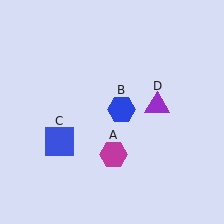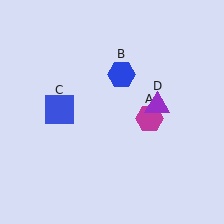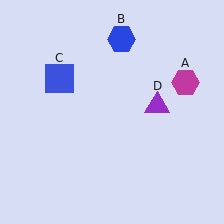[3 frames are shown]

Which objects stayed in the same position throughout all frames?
Purple triangle (object D) remained stationary.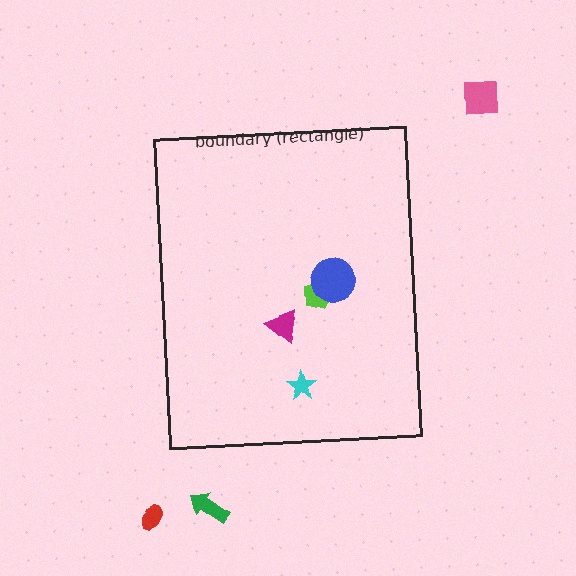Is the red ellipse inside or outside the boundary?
Outside.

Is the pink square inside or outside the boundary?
Outside.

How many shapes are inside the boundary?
4 inside, 3 outside.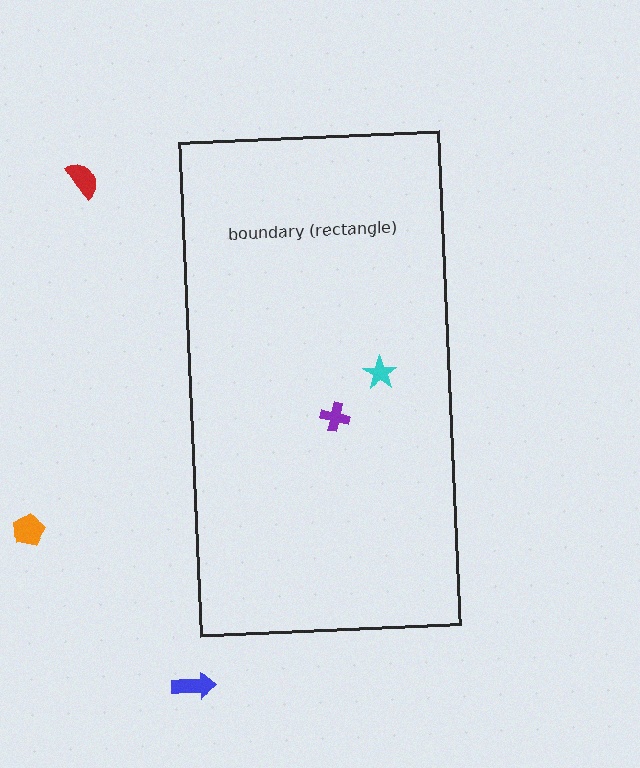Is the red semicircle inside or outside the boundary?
Outside.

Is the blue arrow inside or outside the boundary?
Outside.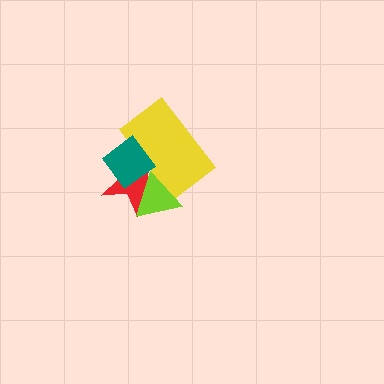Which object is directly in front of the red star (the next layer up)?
The yellow rectangle is directly in front of the red star.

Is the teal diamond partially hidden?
Yes, it is partially covered by another shape.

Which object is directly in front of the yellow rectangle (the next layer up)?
The teal diamond is directly in front of the yellow rectangle.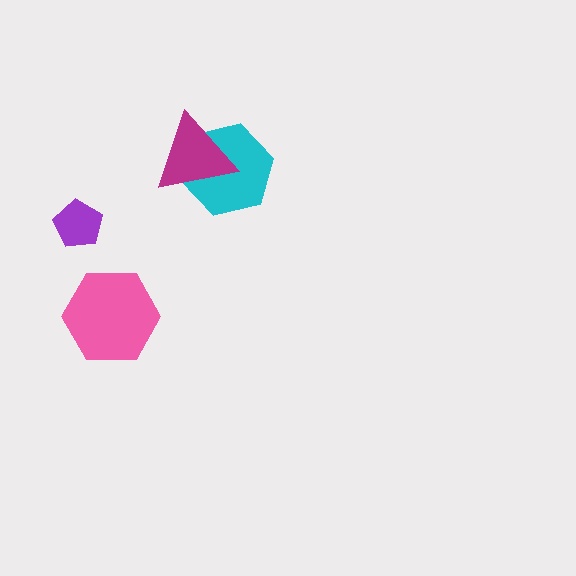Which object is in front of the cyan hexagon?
The magenta triangle is in front of the cyan hexagon.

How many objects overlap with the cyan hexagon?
1 object overlaps with the cyan hexagon.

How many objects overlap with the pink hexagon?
0 objects overlap with the pink hexagon.